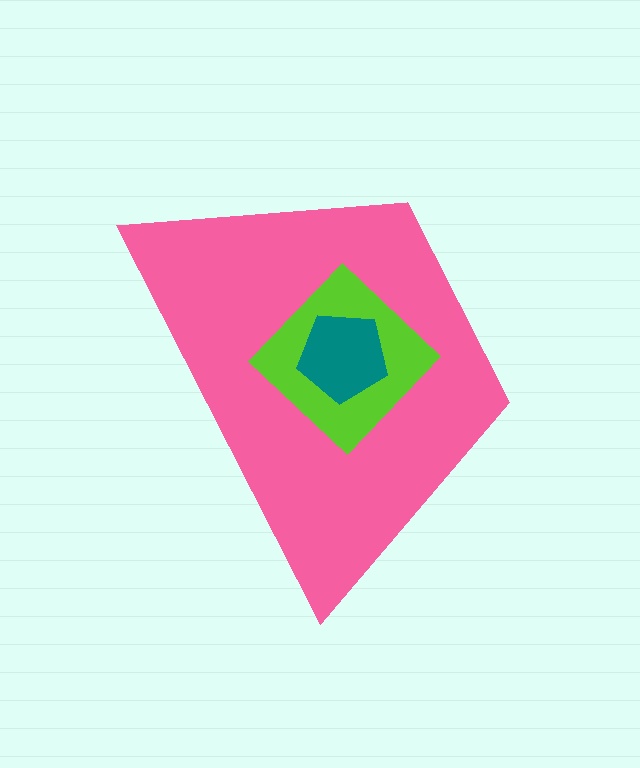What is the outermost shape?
The pink trapezoid.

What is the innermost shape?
The teal pentagon.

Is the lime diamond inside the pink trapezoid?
Yes.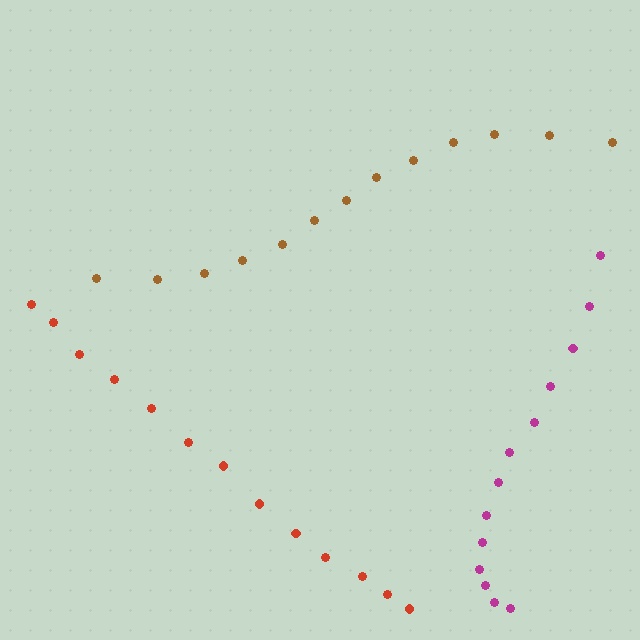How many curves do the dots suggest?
There are 3 distinct paths.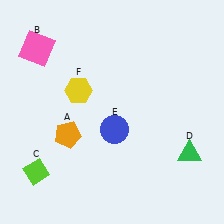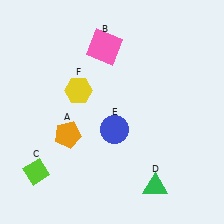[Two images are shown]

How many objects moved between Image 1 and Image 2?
2 objects moved between the two images.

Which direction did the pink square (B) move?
The pink square (B) moved right.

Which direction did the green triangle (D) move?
The green triangle (D) moved left.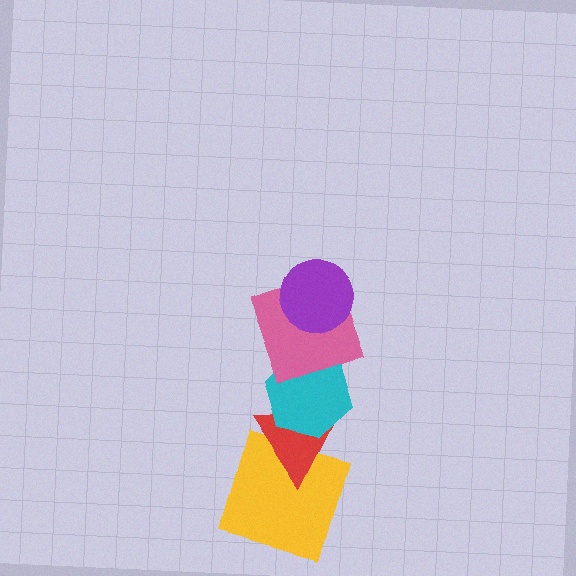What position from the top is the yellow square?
The yellow square is 5th from the top.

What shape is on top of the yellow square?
The red triangle is on top of the yellow square.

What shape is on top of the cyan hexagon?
The pink square is on top of the cyan hexagon.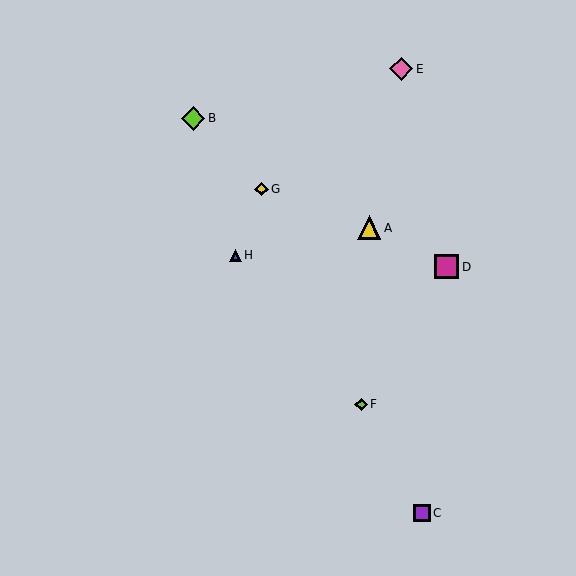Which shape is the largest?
The magenta square (labeled D) is the largest.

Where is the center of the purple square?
The center of the purple square is at (422, 513).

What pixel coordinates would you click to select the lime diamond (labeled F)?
Click at (361, 404) to select the lime diamond F.